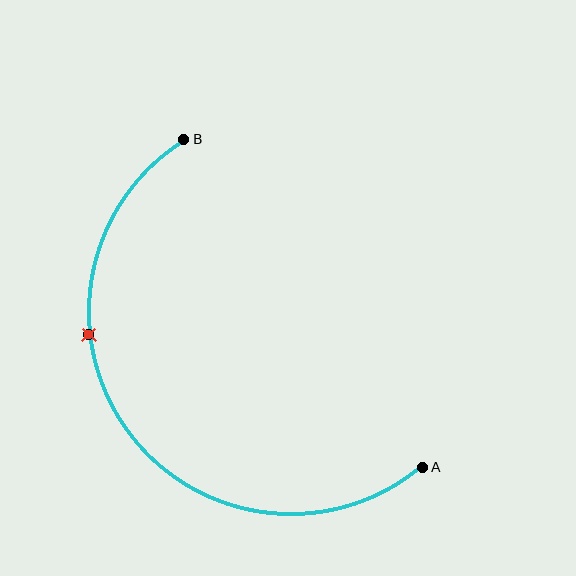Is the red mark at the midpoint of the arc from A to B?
No. The red mark lies on the arc but is closer to endpoint B. The arc midpoint would be at the point on the curve equidistant along the arc from both A and B.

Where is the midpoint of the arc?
The arc midpoint is the point on the curve farthest from the straight line joining A and B. It sits below and to the left of that line.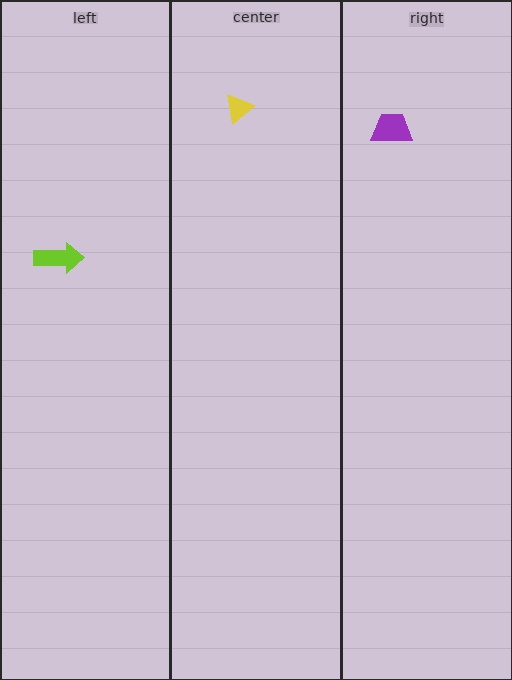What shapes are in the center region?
The yellow triangle.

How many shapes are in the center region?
1.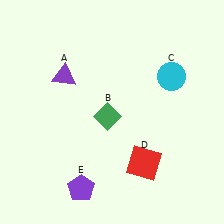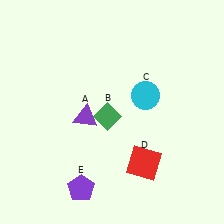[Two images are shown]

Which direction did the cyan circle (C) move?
The cyan circle (C) moved left.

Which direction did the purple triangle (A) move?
The purple triangle (A) moved down.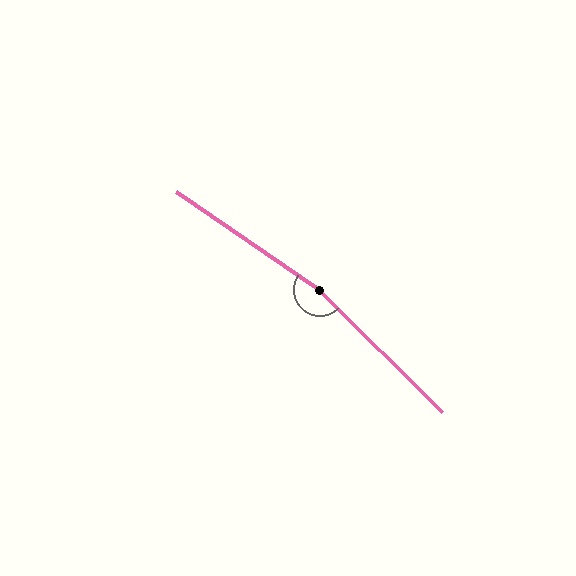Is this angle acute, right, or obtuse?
It is obtuse.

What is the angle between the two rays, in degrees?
Approximately 169 degrees.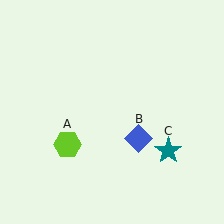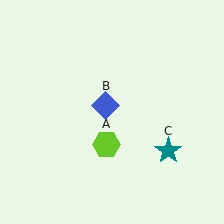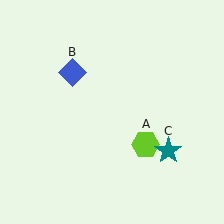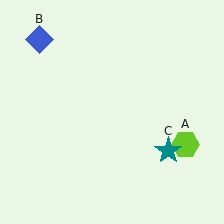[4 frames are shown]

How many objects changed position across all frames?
2 objects changed position: lime hexagon (object A), blue diamond (object B).